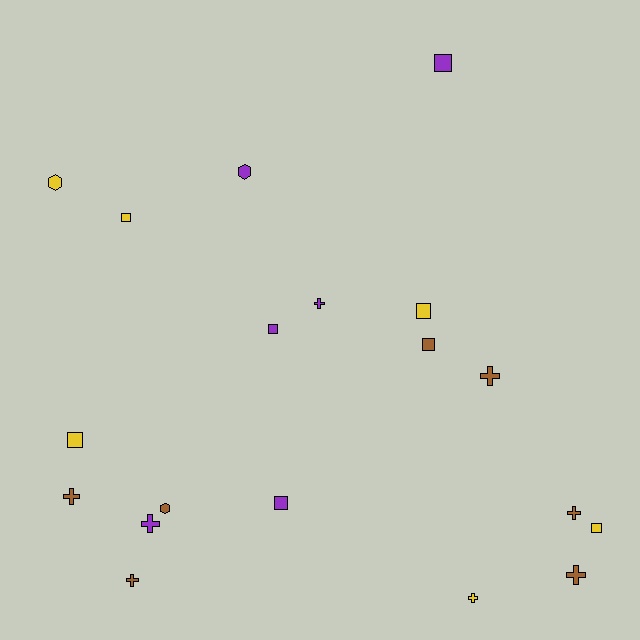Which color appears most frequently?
Brown, with 7 objects.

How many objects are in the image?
There are 19 objects.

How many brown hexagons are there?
There is 1 brown hexagon.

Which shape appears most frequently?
Cross, with 8 objects.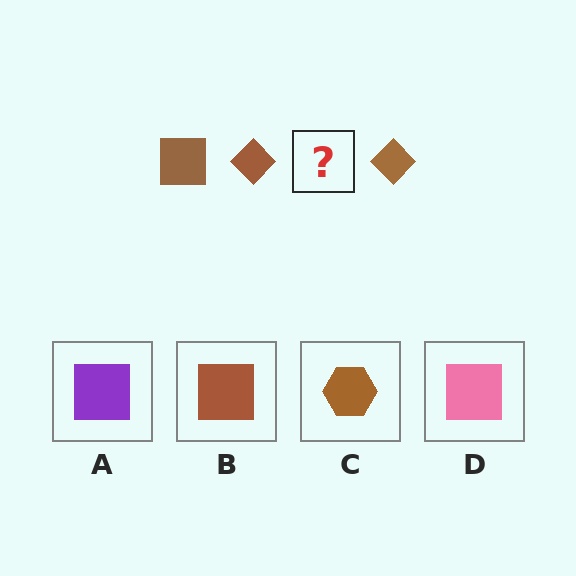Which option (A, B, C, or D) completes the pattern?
B.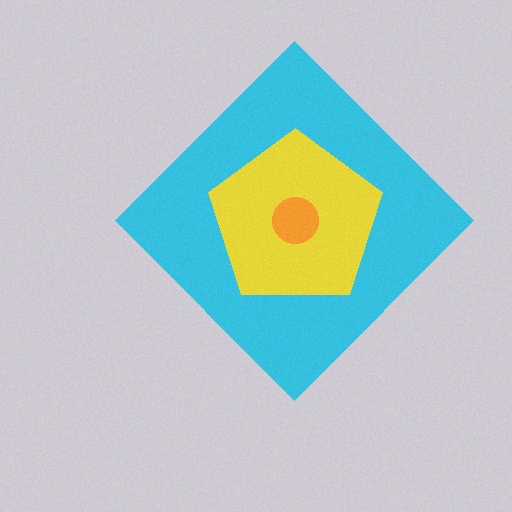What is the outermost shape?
The cyan diamond.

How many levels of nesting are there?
3.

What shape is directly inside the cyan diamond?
The yellow pentagon.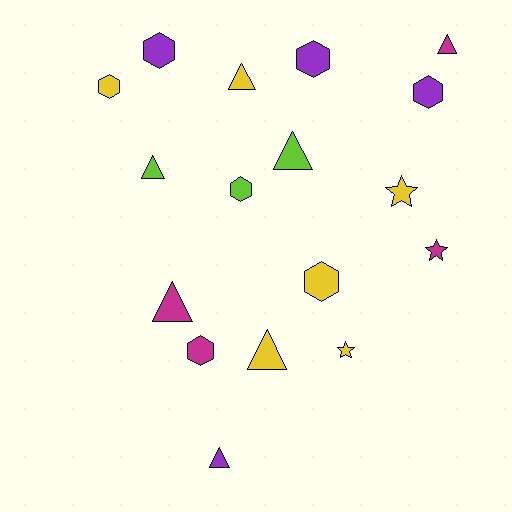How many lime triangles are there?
There are 2 lime triangles.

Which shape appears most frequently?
Hexagon, with 7 objects.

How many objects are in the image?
There are 17 objects.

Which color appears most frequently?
Yellow, with 6 objects.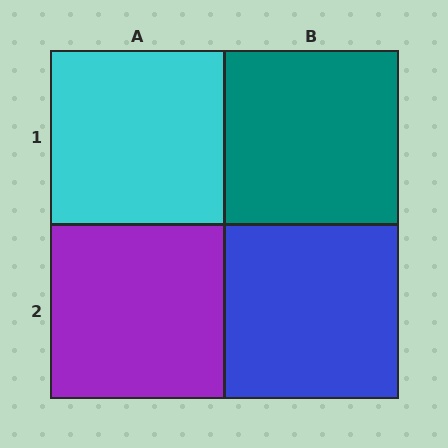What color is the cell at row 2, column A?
Purple.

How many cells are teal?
1 cell is teal.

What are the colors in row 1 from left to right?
Cyan, teal.